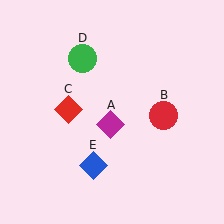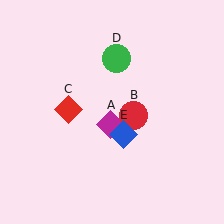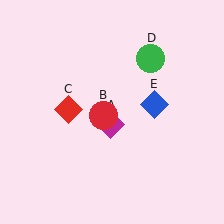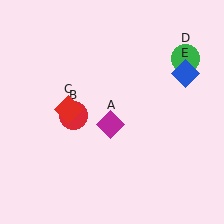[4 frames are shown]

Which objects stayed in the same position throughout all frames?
Magenta diamond (object A) and red diamond (object C) remained stationary.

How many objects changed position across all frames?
3 objects changed position: red circle (object B), green circle (object D), blue diamond (object E).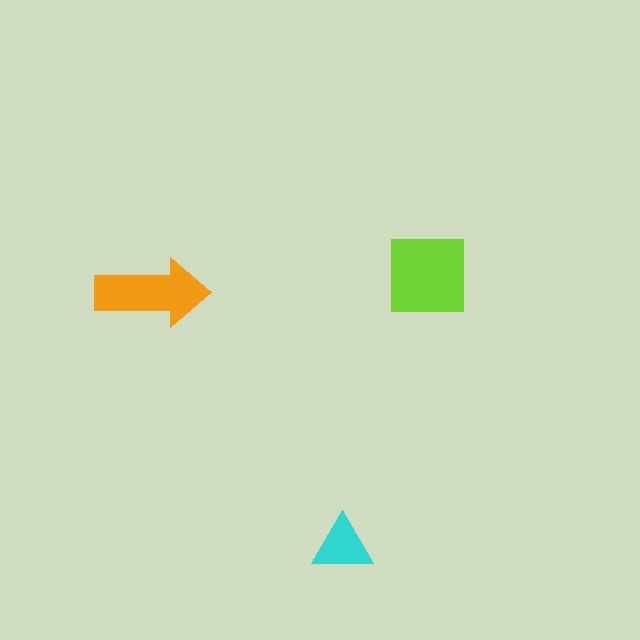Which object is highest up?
The lime square is topmost.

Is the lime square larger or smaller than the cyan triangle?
Larger.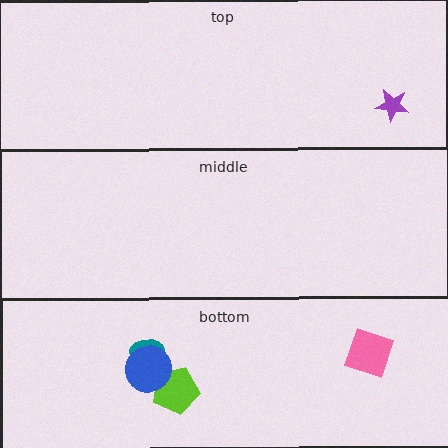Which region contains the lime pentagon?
The bottom region.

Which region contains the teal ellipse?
The bottom region.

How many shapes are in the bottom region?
4.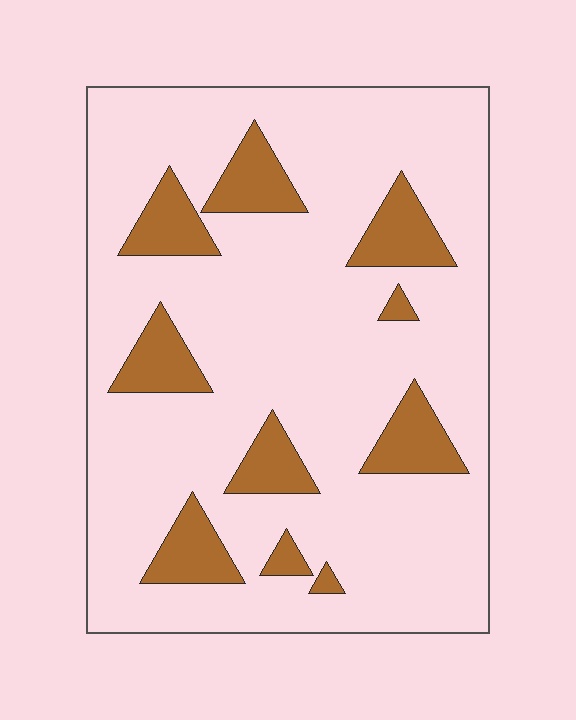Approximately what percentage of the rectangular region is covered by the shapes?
Approximately 15%.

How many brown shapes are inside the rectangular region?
10.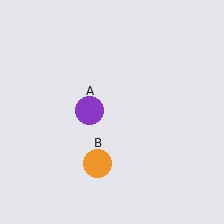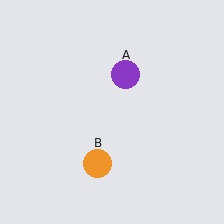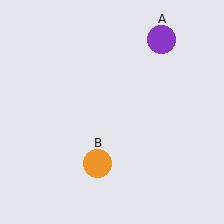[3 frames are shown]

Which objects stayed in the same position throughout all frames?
Orange circle (object B) remained stationary.